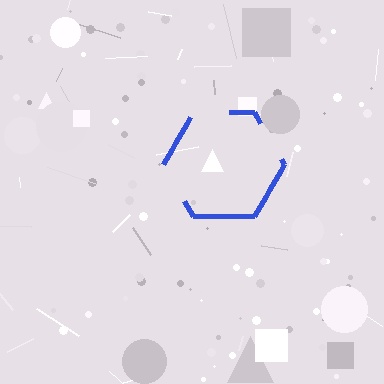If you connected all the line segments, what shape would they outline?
They would outline a hexagon.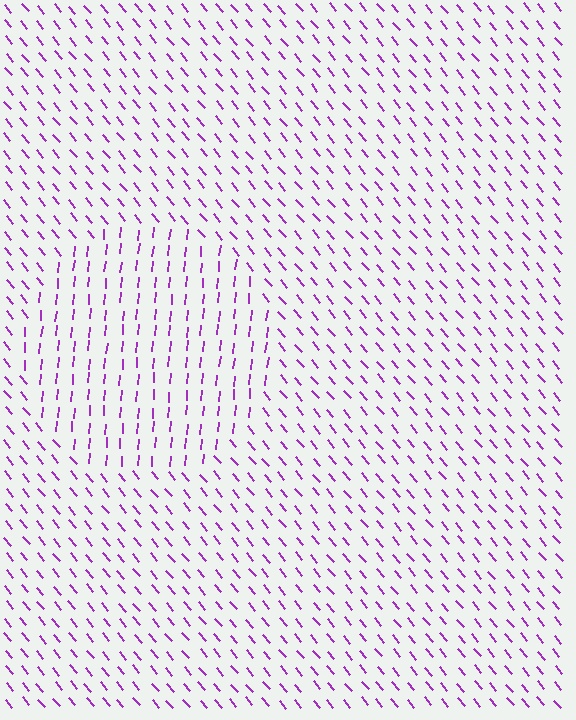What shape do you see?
I see a circle.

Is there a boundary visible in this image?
Yes, there is a texture boundary formed by a change in line orientation.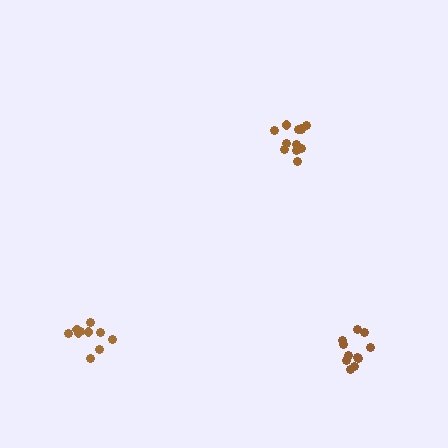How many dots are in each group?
Group 1: 12 dots, Group 2: 11 dots, Group 3: 10 dots (33 total).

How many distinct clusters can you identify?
There are 3 distinct clusters.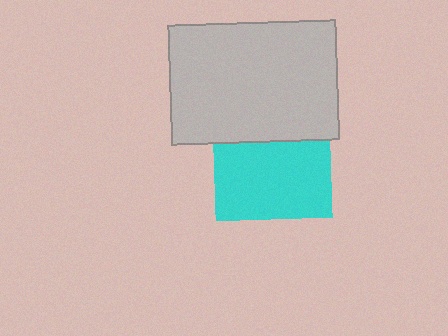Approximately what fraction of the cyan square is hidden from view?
Roughly 33% of the cyan square is hidden behind the light gray rectangle.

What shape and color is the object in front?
The object in front is a light gray rectangle.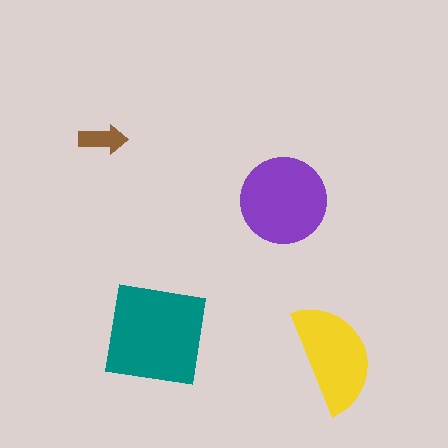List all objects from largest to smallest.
The teal square, the purple circle, the yellow semicircle, the brown arrow.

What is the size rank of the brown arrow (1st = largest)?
4th.